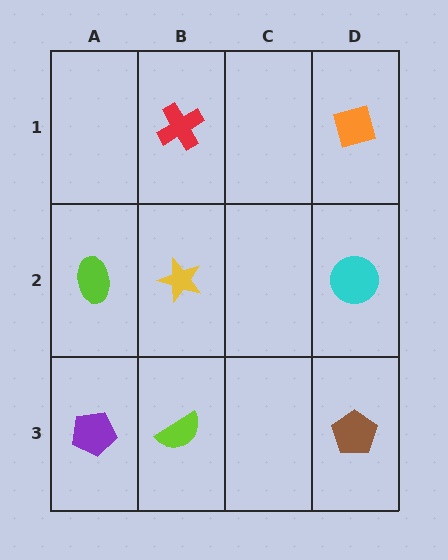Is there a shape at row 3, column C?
No, that cell is empty.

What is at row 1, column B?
A red cross.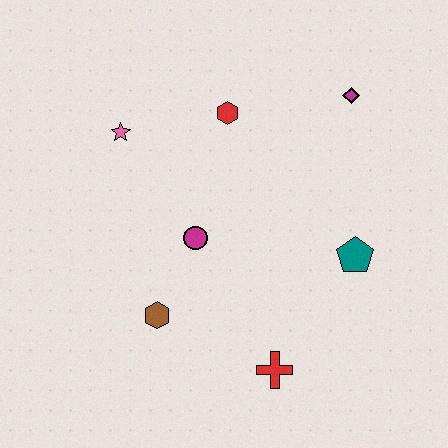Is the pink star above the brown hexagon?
Yes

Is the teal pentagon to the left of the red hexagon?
No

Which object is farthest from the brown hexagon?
The magenta diamond is farthest from the brown hexagon.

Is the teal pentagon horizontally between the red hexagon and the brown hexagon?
No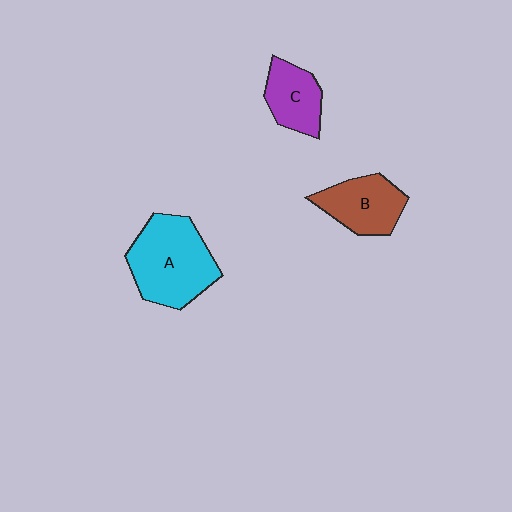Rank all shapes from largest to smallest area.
From largest to smallest: A (cyan), B (brown), C (purple).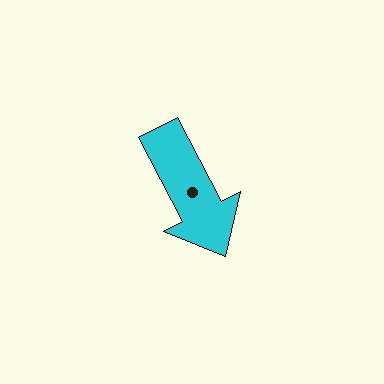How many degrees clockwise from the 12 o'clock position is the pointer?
Approximately 152 degrees.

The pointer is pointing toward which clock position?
Roughly 5 o'clock.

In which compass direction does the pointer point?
Southeast.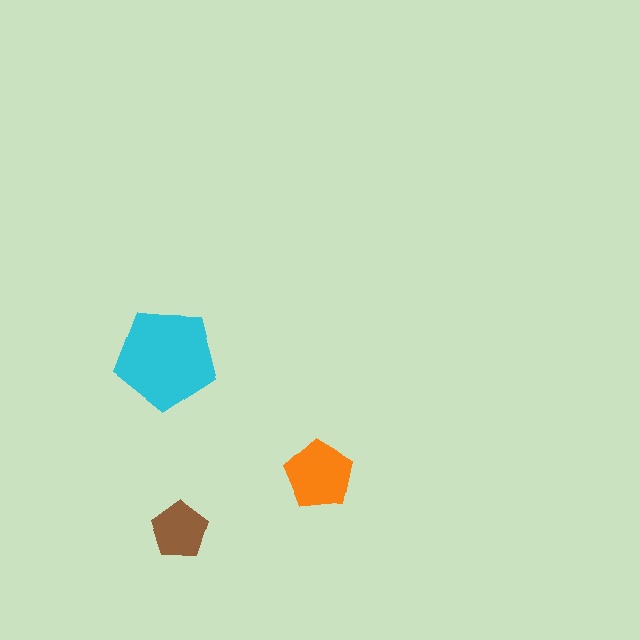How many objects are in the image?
There are 3 objects in the image.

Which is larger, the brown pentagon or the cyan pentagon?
The cyan one.